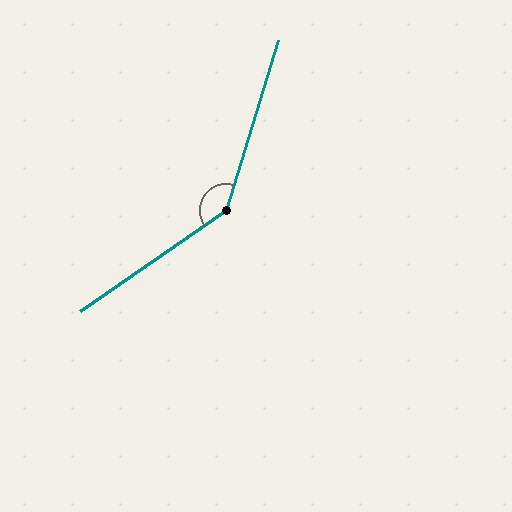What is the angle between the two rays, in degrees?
Approximately 142 degrees.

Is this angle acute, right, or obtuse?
It is obtuse.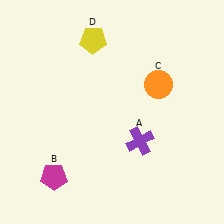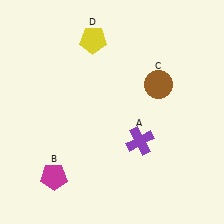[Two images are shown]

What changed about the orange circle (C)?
In Image 1, C is orange. In Image 2, it changed to brown.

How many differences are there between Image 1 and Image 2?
There is 1 difference between the two images.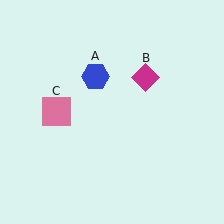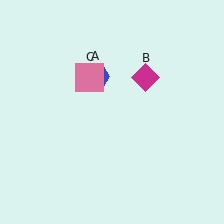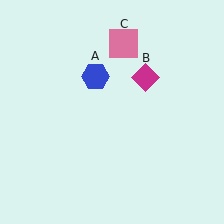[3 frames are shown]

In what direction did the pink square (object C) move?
The pink square (object C) moved up and to the right.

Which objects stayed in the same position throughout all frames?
Blue hexagon (object A) and magenta diamond (object B) remained stationary.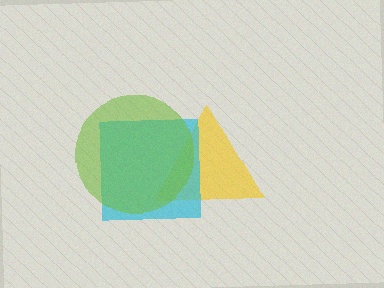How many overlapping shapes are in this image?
There are 3 overlapping shapes in the image.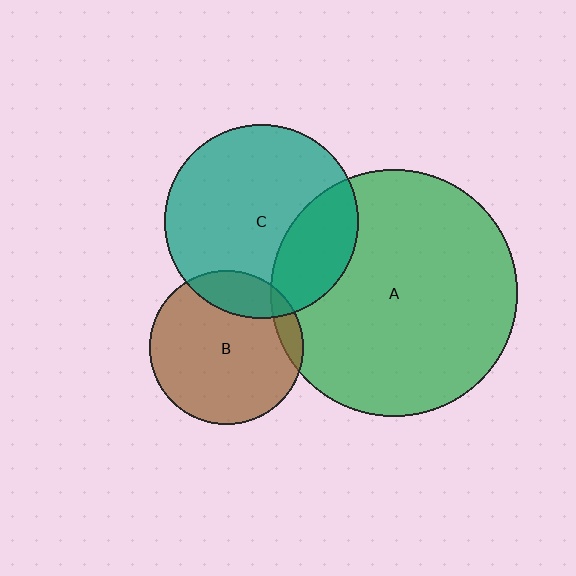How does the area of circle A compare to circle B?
Approximately 2.6 times.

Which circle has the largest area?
Circle A (green).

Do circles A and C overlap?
Yes.